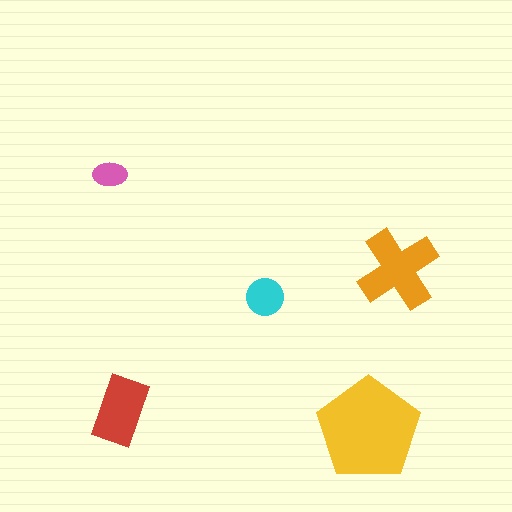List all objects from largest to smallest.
The yellow pentagon, the orange cross, the red rectangle, the cyan circle, the pink ellipse.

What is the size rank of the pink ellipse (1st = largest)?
5th.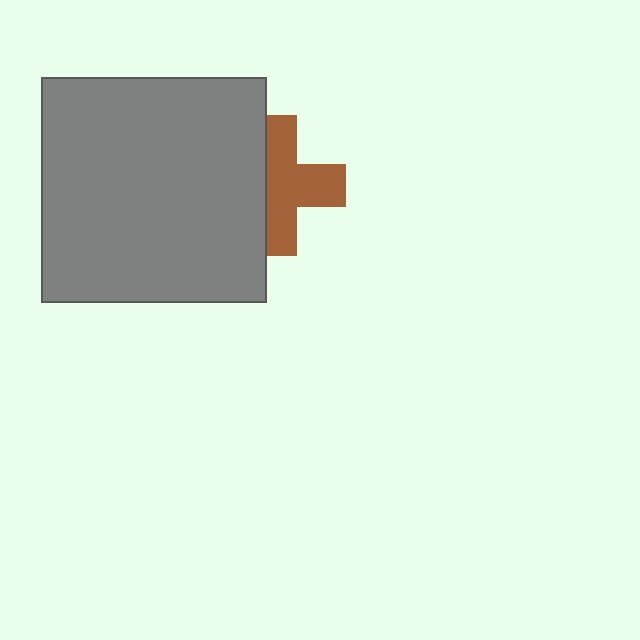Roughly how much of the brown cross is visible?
About half of it is visible (roughly 61%).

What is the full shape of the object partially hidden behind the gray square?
The partially hidden object is a brown cross.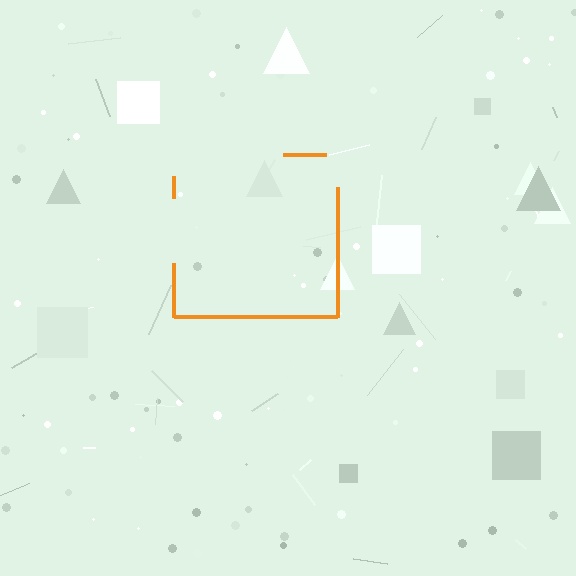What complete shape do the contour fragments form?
The contour fragments form a square.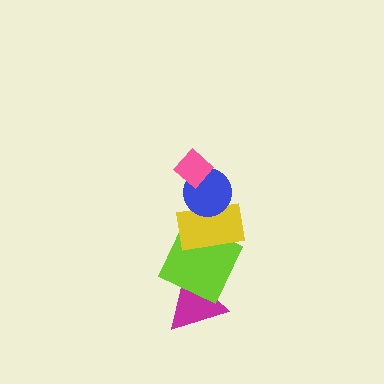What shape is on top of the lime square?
The yellow rectangle is on top of the lime square.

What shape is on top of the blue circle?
The pink diamond is on top of the blue circle.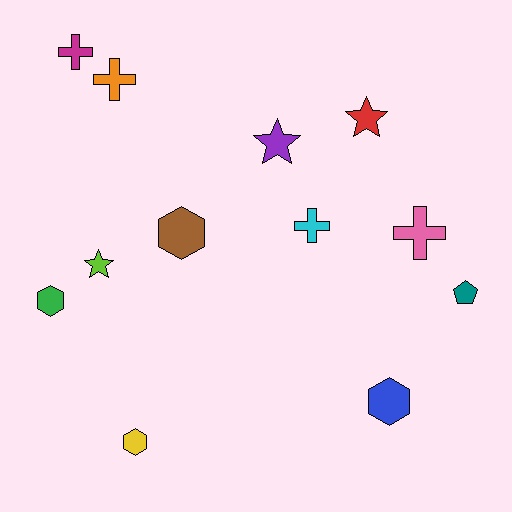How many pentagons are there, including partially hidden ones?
There is 1 pentagon.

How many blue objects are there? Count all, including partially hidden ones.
There is 1 blue object.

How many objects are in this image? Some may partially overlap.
There are 12 objects.